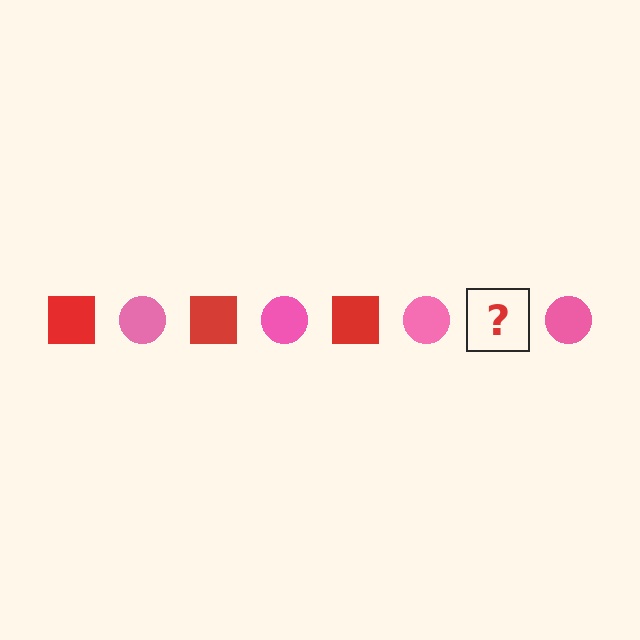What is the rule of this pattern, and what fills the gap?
The rule is that the pattern alternates between red square and pink circle. The gap should be filled with a red square.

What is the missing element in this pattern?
The missing element is a red square.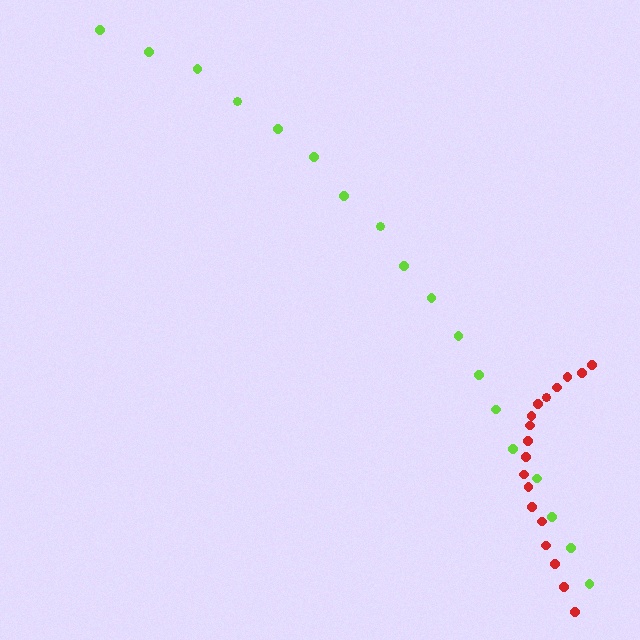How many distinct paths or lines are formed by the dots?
There are 2 distinct paths.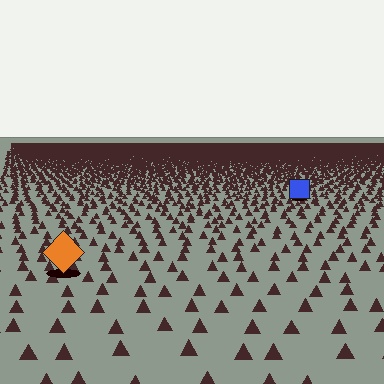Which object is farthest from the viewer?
The blue square is farthest from the viewer. It appears smaller and the ground texture around it is denser.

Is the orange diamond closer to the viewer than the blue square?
Yes. The orange diamond is closer — you can tell from the texture gradient: the ground texture is coarser near it.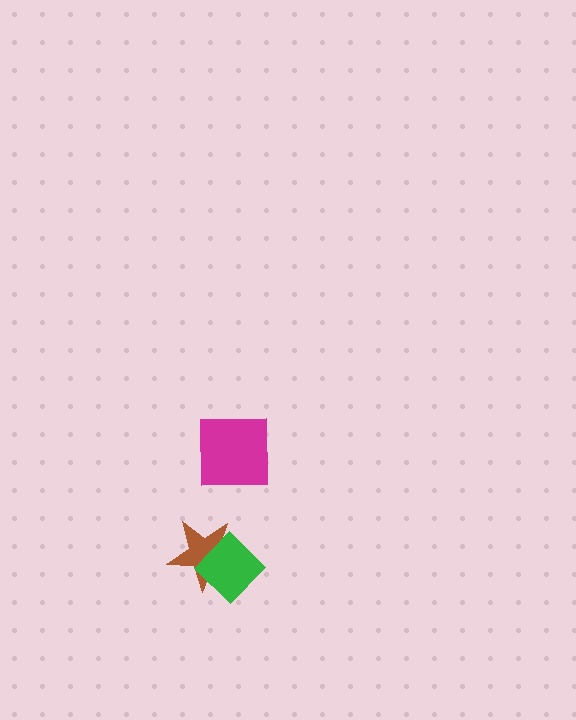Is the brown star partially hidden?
Yes, it is partially covered by another shape.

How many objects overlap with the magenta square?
0 objects overlap with the magenta square.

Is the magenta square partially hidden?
No, no other shape covers it.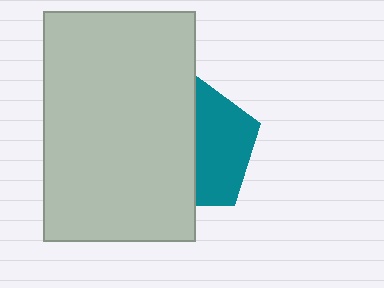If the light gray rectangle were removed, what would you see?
You would see the complete teal pentagon.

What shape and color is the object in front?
The object in front is a light gray rectangle.